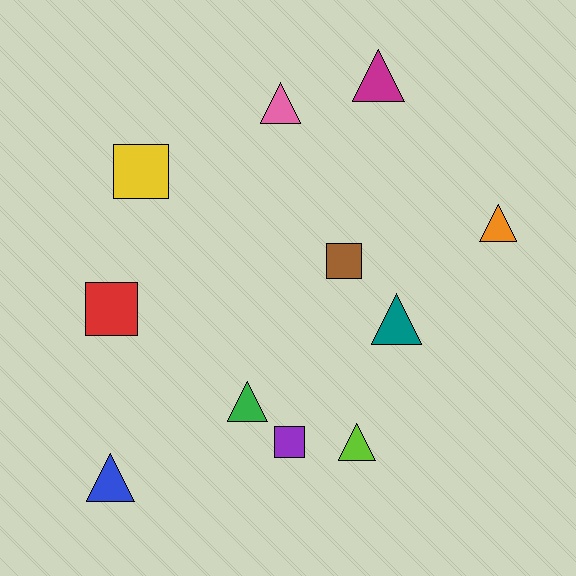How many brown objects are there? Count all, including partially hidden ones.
There is 1 brown object.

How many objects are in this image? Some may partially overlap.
There are 11 objects.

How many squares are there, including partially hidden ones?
There are 4 squares.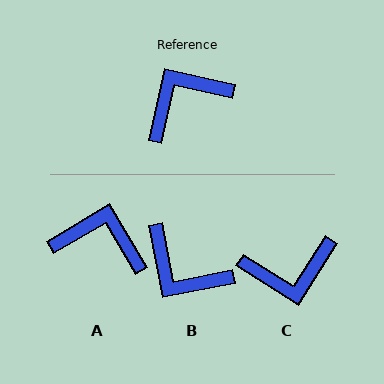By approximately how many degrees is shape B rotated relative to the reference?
Approximately 114 degrees counter-clockwise.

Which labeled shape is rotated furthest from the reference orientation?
C, about 160 degrees away.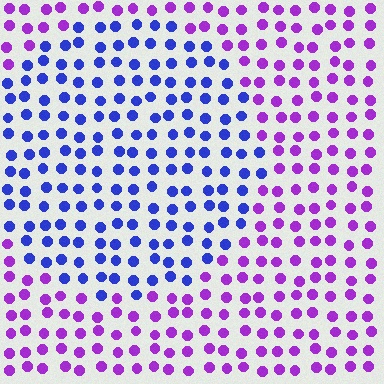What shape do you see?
I see a circle.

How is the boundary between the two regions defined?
The boundary is defined purely by a slight shift in hue (about 50 degrees). Spacing, size, and orientation are identical on both sides.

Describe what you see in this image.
The image is filled with small purple elements in a uniform arrangement. A circle-shaped region is visible where the elements are tinted to a slightly different hue, forming a subtle color boundary.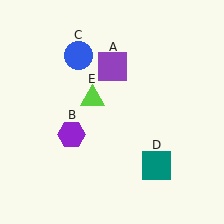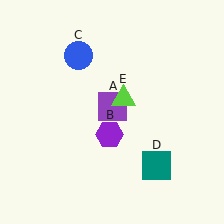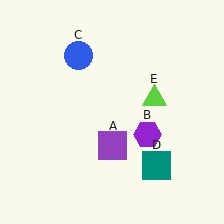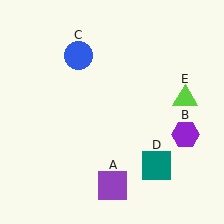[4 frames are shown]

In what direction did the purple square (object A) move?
The purple square (object A) moved down.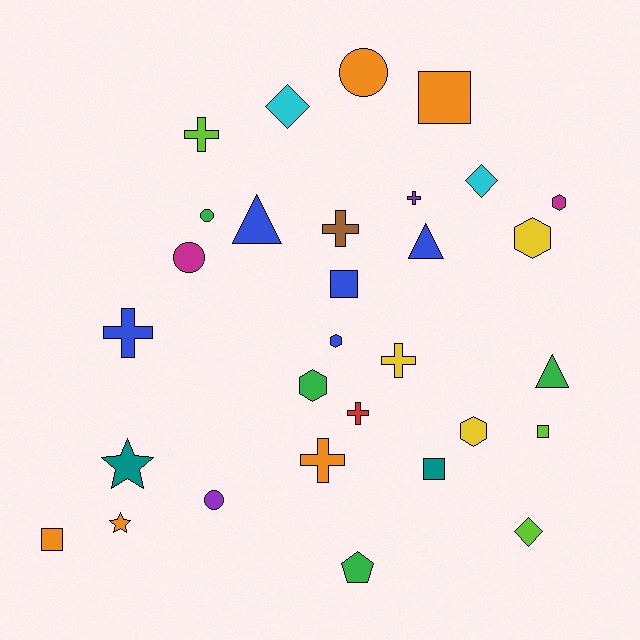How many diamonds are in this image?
There are 3 diamonds.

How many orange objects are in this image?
There are 5 orange objects.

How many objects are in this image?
There are 30 objects.